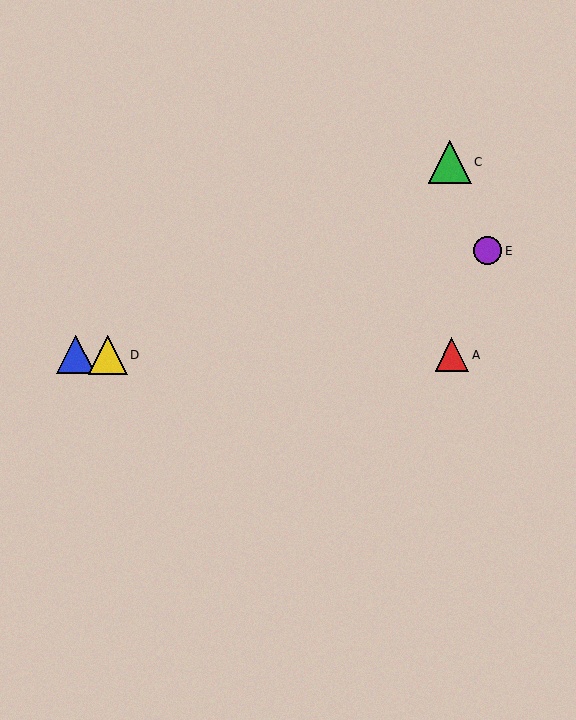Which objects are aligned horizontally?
Objects A, B, D are aligned horizontally.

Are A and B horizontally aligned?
Yes, both are at y≈355.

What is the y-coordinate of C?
Object C is at y≈162.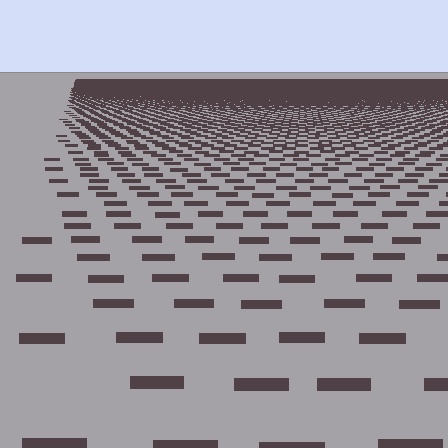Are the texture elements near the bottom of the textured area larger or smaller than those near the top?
Larger. Near the bottom, elements are closer to the viewer and appear at a bigger on-screen size.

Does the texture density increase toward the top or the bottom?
Density increases toward the top.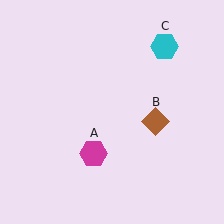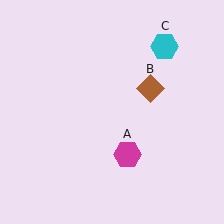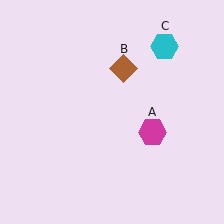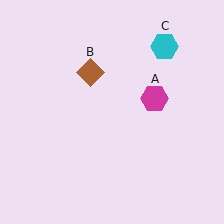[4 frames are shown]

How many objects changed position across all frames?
2 objects changed position: magenta hexagon (object A), brown diamond (object B).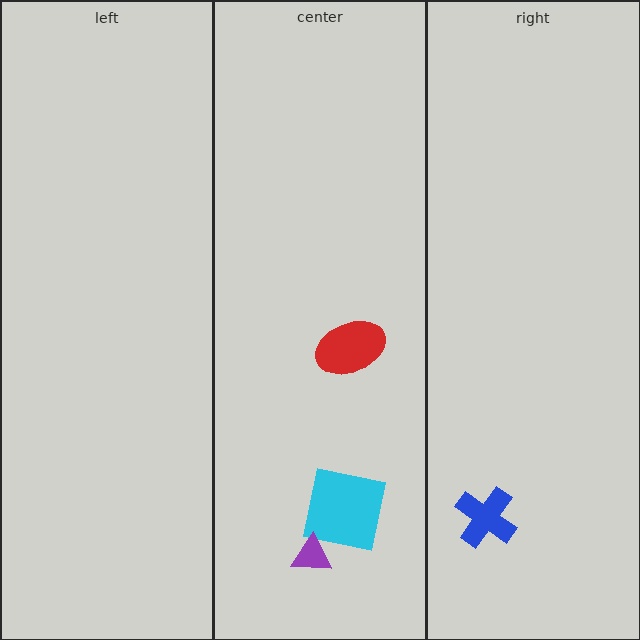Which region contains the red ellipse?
The center region.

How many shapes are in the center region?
3.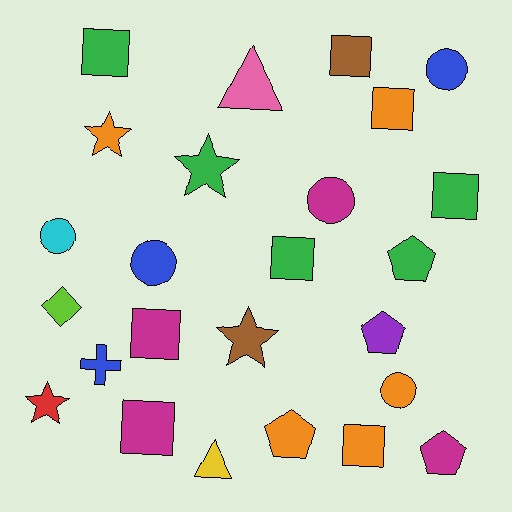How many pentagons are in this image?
There are 4 pentagons.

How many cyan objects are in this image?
There is 1 cyan object.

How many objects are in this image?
There are 25 objects.